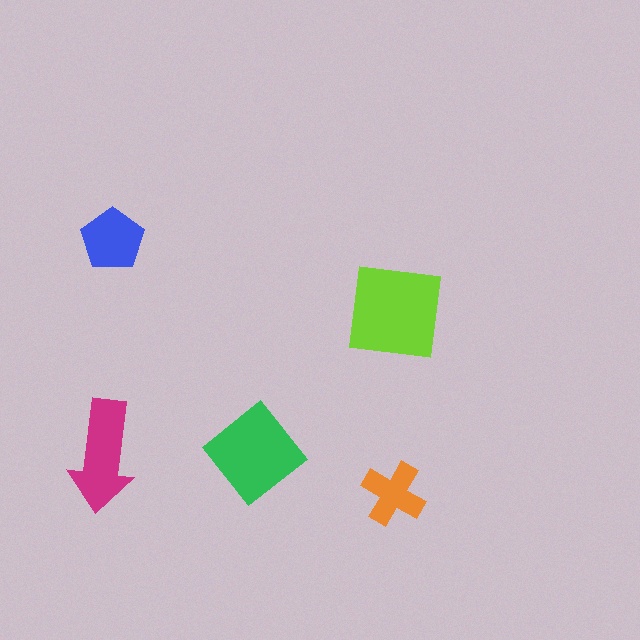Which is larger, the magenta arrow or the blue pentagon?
The magenta arrow.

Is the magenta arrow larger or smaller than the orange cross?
Larger.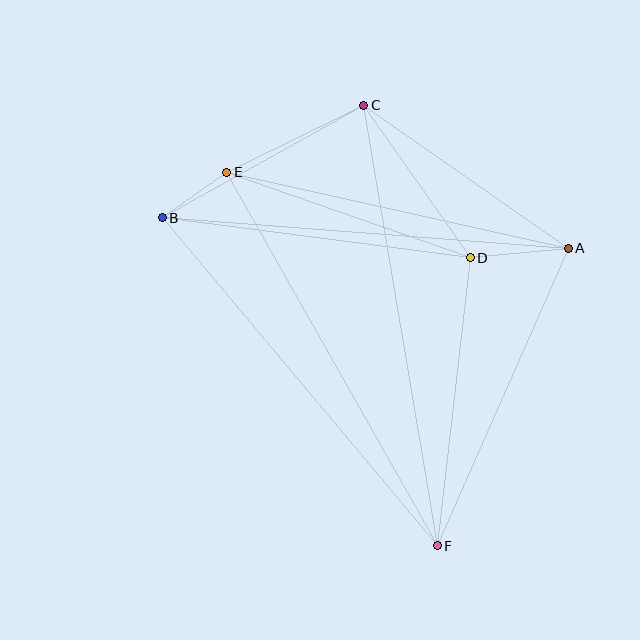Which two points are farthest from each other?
Points C and F are farthest from each other.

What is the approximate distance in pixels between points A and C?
The distance between A and C is approximately 249 pixels.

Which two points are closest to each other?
Points B and E are closest to each other.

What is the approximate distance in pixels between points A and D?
The distance between A and D is approximately 98 pixels.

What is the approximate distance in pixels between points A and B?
The distance between A and B is approximately 407 pixels.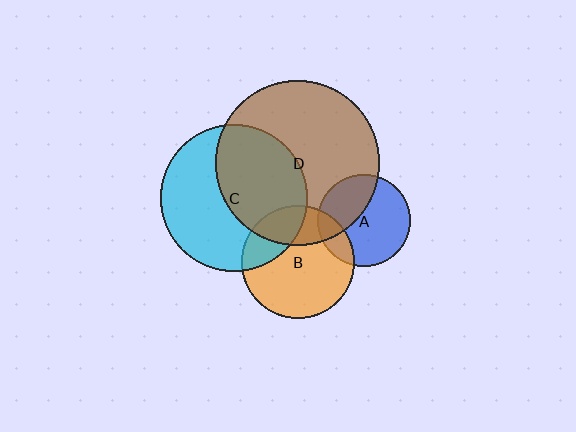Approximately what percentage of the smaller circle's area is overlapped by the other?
Approximately 25%.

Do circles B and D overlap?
Yes.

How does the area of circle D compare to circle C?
Approximately 1.3 times.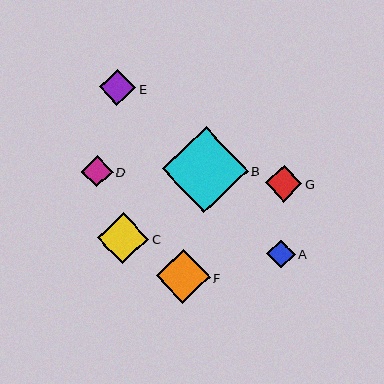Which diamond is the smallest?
Diamond A is the smallest with a size of approximately 28 pixels.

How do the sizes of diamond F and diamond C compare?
Diamond F and diamond C are approximately the same size.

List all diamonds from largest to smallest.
From largest to smallest: B, F, C, G, E, D, A.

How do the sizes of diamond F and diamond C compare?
Diamond F and diamond C are approximately the same size.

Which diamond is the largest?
Diamond B is the largest with a size of approximately 86 pixels.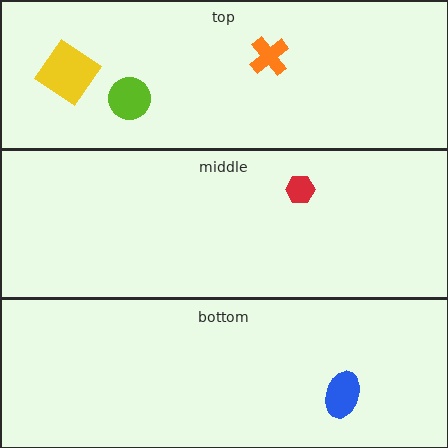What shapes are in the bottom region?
The blue ellipse.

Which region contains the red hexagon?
The middle region.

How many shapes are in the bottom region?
1.